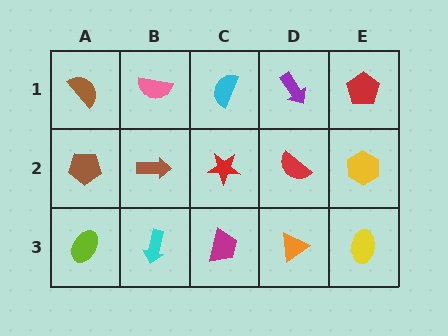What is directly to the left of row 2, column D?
A red star.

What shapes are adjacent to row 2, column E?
A red pentagon (row 1, column E), a yellow ellipse (row 3, column E), a red semicircle (row 2, column D).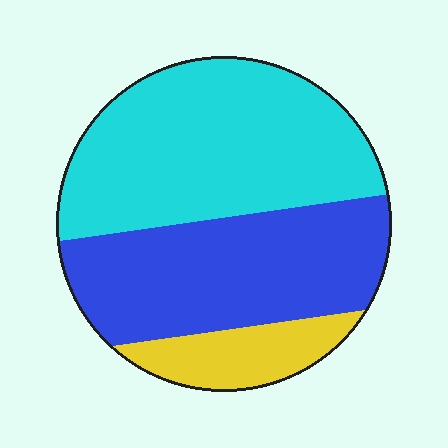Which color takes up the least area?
Yellow, at roughly 15%.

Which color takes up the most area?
Cyan, at roughly 50%.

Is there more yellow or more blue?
Blue.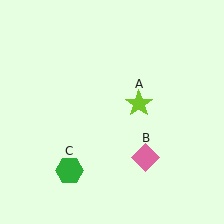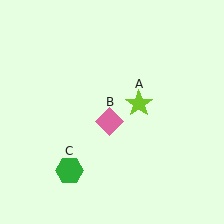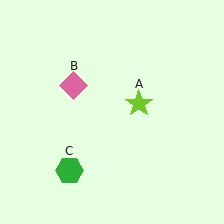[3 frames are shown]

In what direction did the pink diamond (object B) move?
The pink diamond (object B) moved up and to the left.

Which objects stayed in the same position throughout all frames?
Lime star (object A) and green hexagon (object C) remained stationary.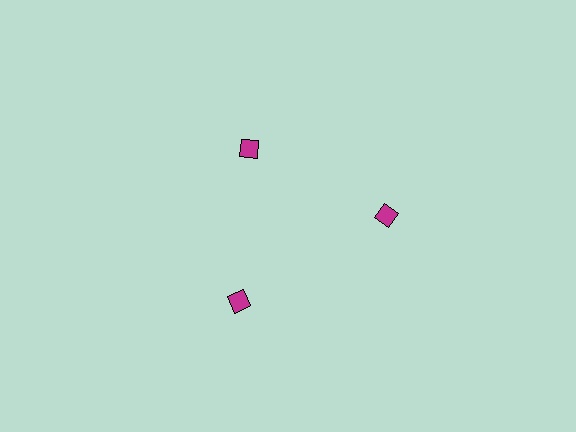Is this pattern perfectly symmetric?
No. The 3 magenta diamonds are arranged in a ring, but one element near the 11 o'clock position is pulled inward toward the center, breaking the 3-fold rotational symmetry.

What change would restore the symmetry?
The symmetry would be restored by moving it outward, back onto the ring so that all 3 diamonds sit at equal angles and equal distance from the center.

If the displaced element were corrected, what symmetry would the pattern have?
It would have 3-fold rotational symmetry — the pattern would map onto itself every 120 degrees.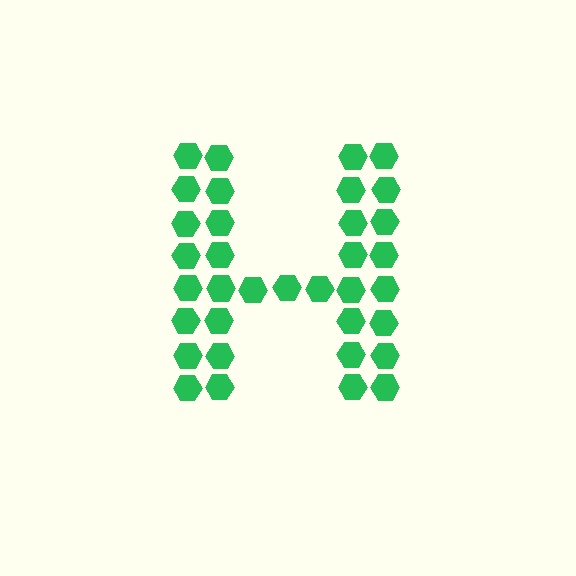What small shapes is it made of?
It is made of small hexagons.